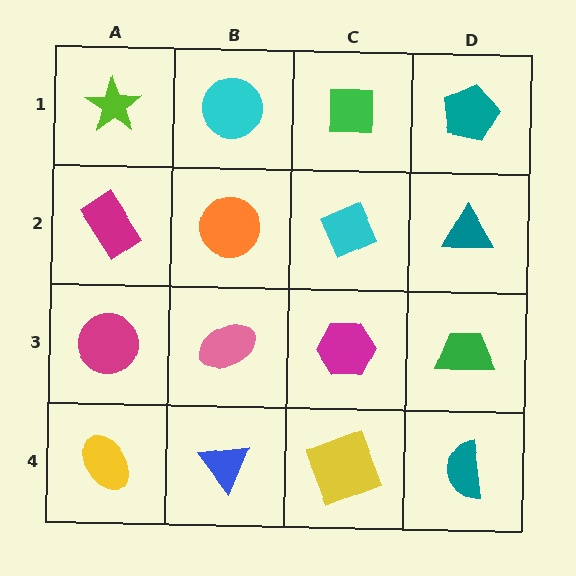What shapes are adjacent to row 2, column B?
A cyan circle (row 1, column B), a pink ellipse (row 3, column B), a magenta rectangle (row 2, column A), a cyan diamond (row 2, column C).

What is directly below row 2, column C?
A magenta hexagon.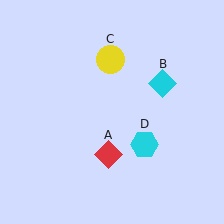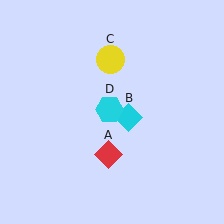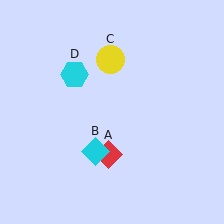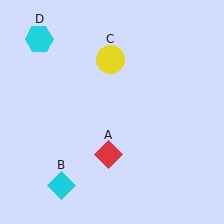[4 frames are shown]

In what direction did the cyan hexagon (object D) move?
The cyan hexagon (object D) moved up and to the left.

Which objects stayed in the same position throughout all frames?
Red diamond (object A) and yellow circle (object C) remained stationary.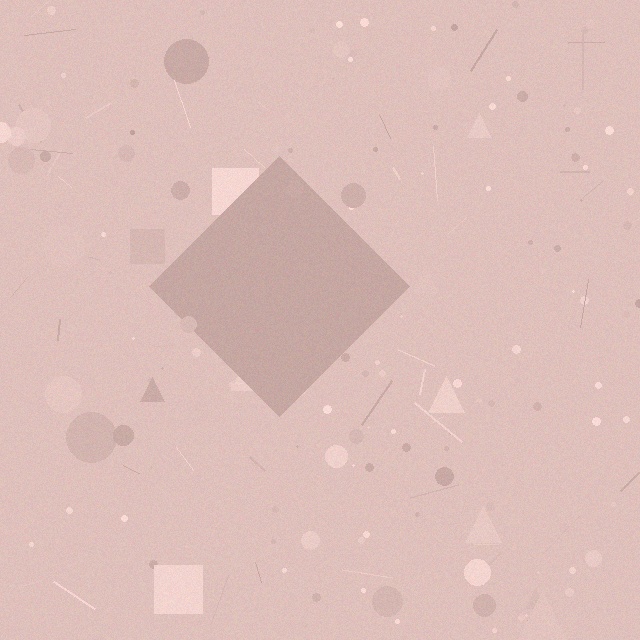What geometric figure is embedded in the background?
A diamond is embedded in the background.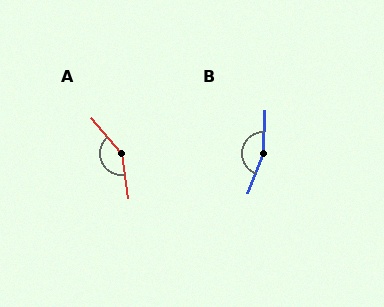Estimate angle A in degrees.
Approximately 148 degrees.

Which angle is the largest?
B, at approximately 160 degrees.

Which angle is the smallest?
A, at approximately 148 degrees.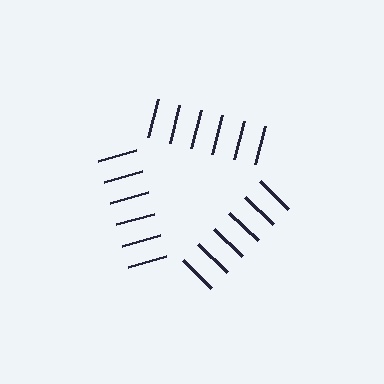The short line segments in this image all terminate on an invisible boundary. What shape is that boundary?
An illusory triangle — the line segments terminate on its edges but no continuous stroke is drawn.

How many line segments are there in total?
18 — 6 along each of the 3 edges.